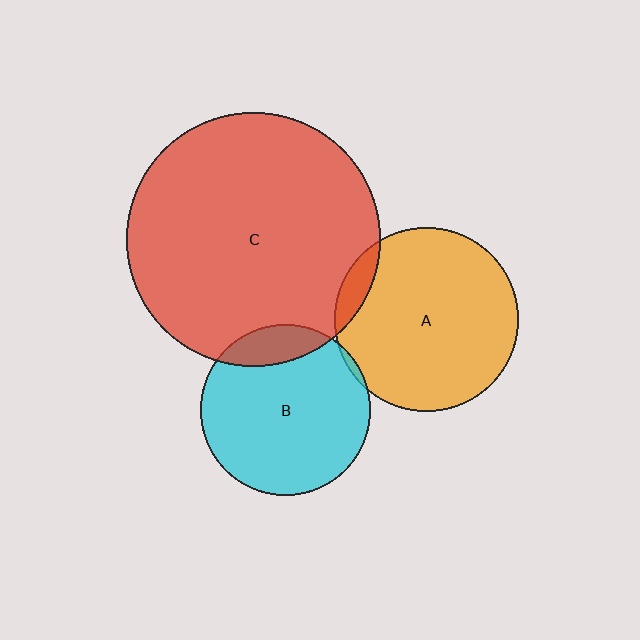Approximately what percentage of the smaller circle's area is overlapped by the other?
Approximately 5%.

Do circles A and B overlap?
Yes.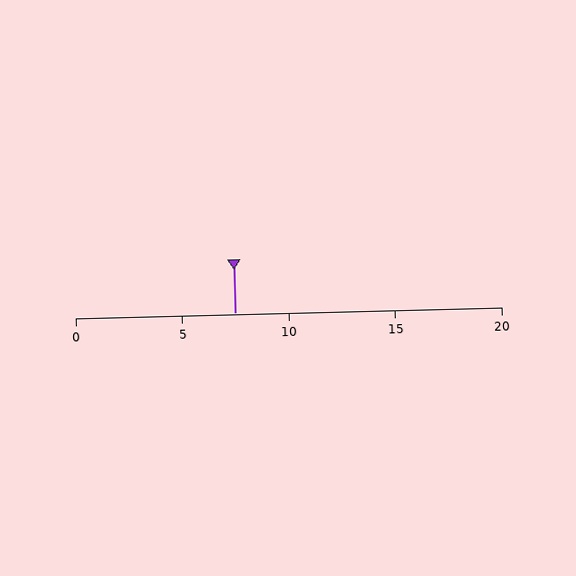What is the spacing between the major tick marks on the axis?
The major ticks are spaced 5 apart.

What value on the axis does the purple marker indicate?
The marker indicates approximately 7.5.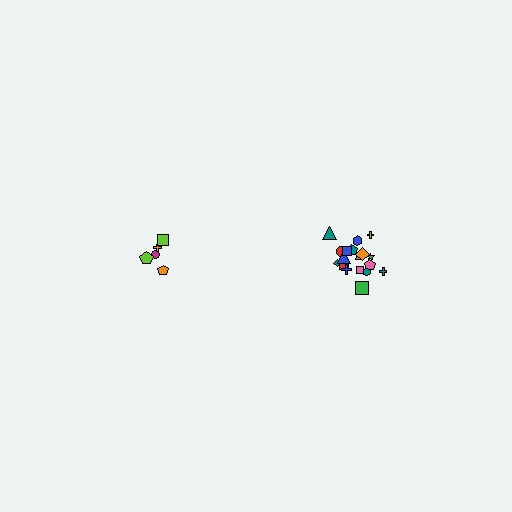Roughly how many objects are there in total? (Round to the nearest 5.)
Roughly 25 objects in total.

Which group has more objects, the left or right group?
The right group.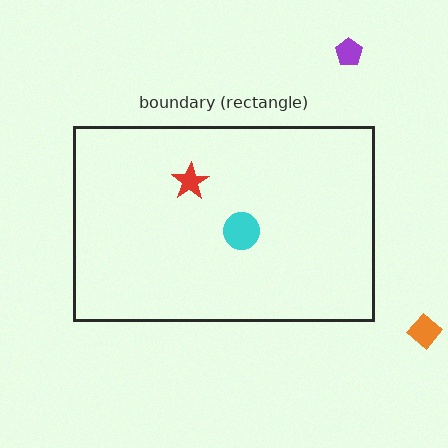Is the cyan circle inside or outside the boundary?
Inside.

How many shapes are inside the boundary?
2 inside, 2 outside.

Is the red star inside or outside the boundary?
Inside.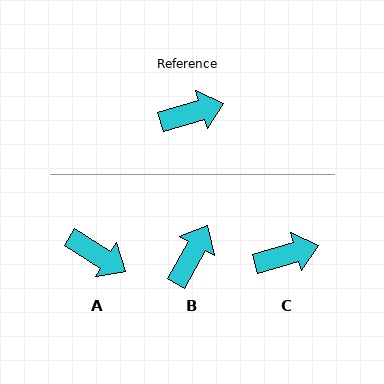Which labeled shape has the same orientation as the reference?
C.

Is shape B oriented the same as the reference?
No, it is off by about 45 degrees.